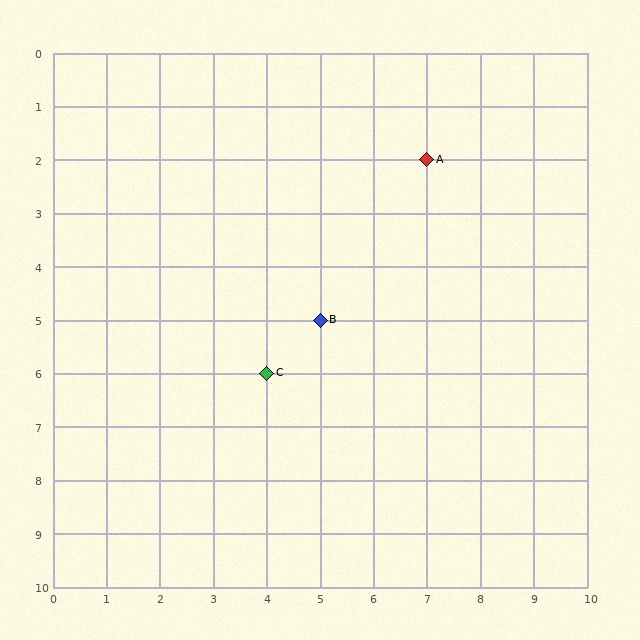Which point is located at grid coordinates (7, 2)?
Point A is at (7, 2).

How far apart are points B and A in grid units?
Points B and A are 2 columns and 3 rows apart (about 3.6 grid units diagonally).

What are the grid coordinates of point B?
Point B is at grid coordinates (5, 5).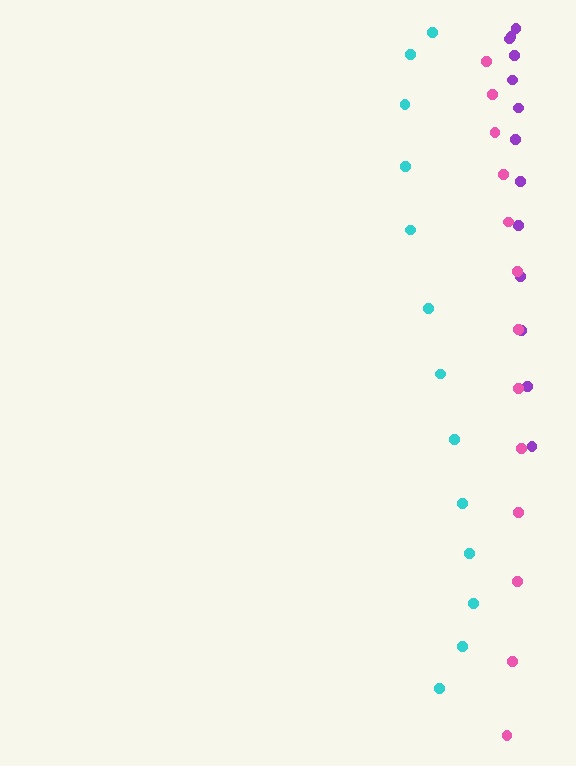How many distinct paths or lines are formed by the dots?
There are 3 distinct paths.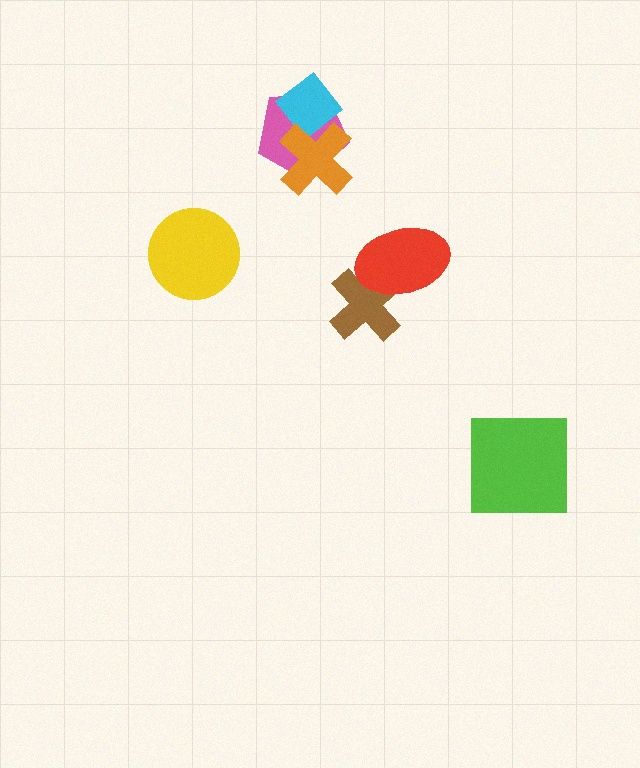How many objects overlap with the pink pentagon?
2 objects overlap with the pink pentagon.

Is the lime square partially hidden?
No, no other shape covers it.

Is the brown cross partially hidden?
Yes, it is partially covered by another shape.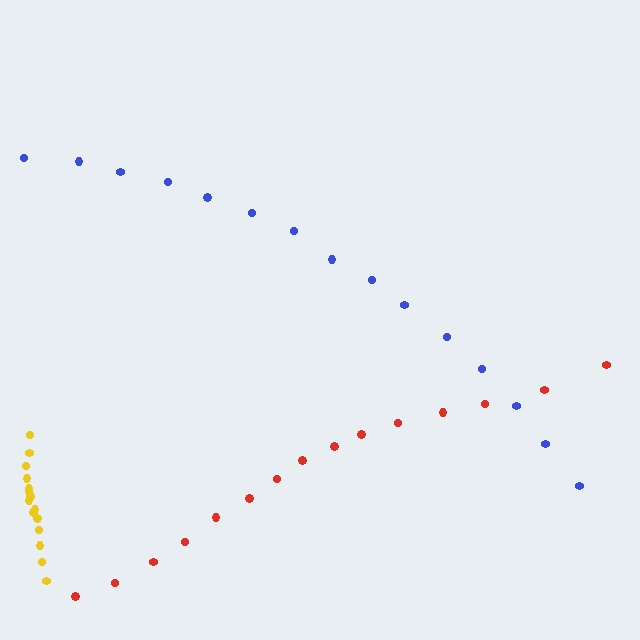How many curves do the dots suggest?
There are 3 distinct paths.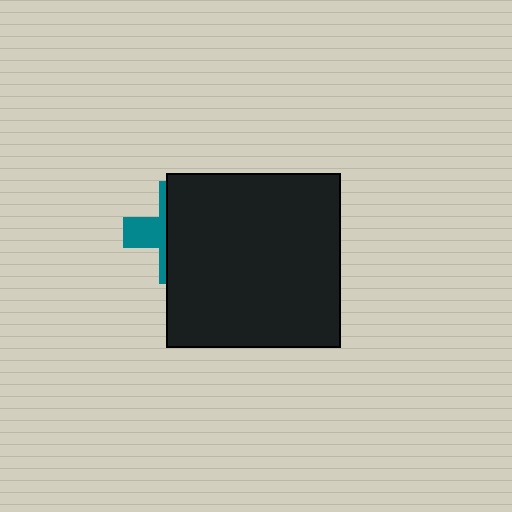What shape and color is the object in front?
The object in front is a black square.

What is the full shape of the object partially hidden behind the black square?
The partially hidden object is a teal cross.